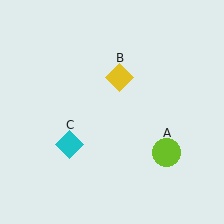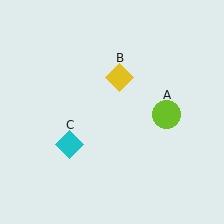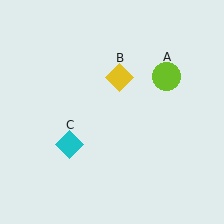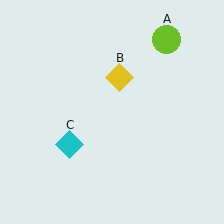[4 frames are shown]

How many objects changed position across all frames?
1 object changed position: lime circle (object A).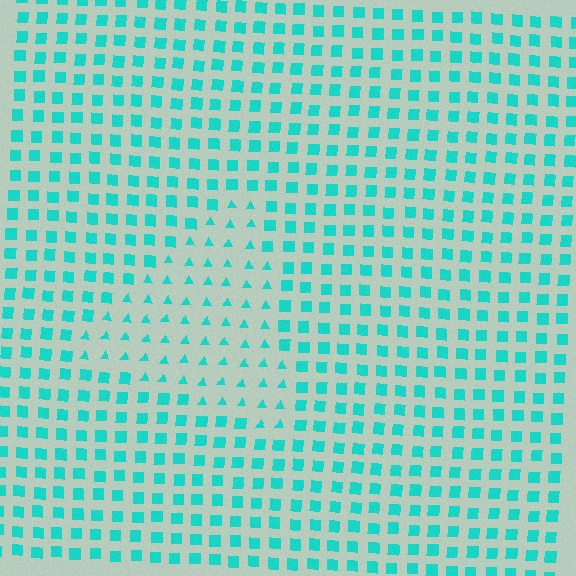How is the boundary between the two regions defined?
The boundary is defined by a change in element shape: triangles inside vs. squares outside. All elements share the same color and spacing.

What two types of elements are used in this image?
The image uses triangles inside the triangle region and squares outside it.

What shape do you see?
I see a triangle.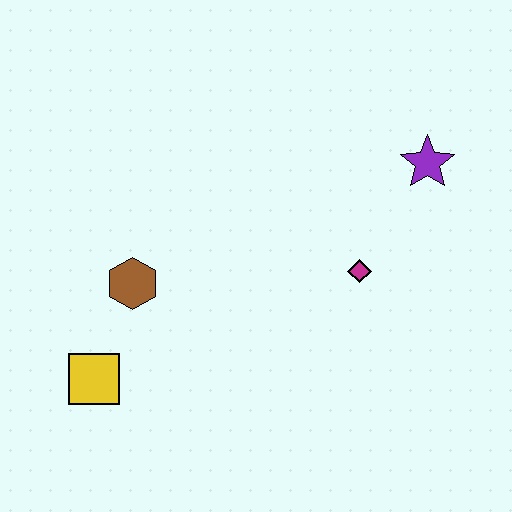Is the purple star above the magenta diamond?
Yes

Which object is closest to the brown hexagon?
The yellow square is closest to the brown hexagon.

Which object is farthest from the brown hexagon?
The purple star is farthest from the brown hexagon.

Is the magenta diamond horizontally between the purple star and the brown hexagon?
Yes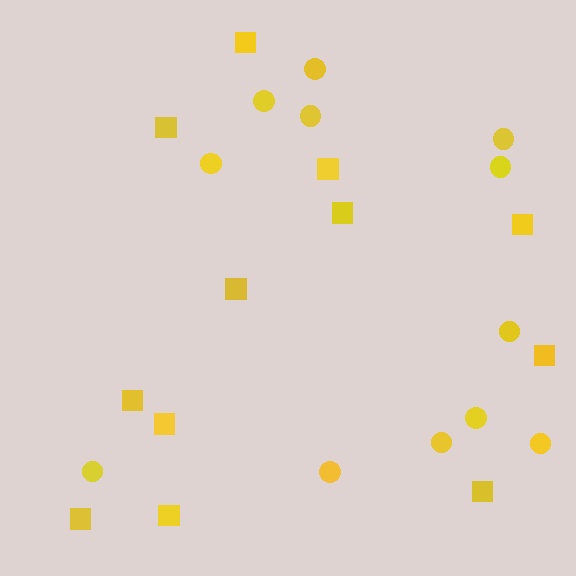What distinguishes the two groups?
There are 2 groups: one group of squares (12) and one group of circles (12).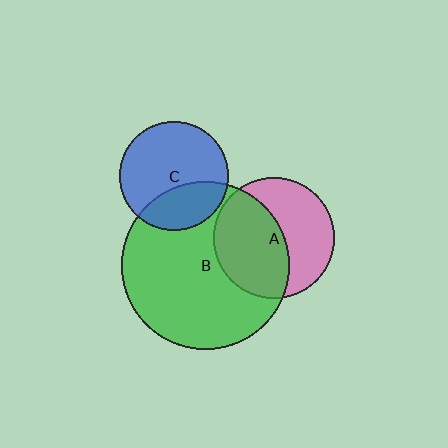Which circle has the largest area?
Circle B (green).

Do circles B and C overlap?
Yes.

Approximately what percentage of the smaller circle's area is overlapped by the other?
Approximately 30%.